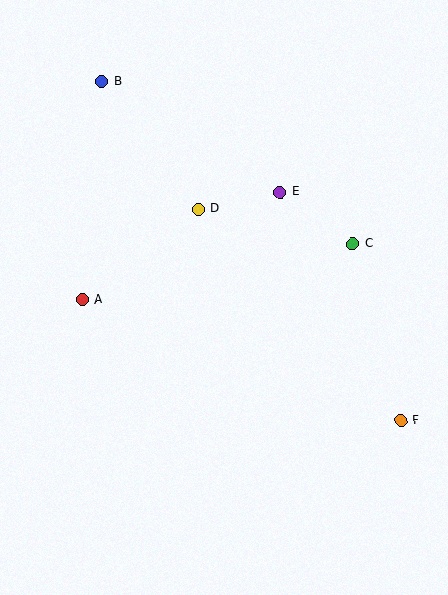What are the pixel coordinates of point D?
Point D is at (198, 209).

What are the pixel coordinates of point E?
Point E is at (280, 192).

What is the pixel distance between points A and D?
The distance between A and D is 147 pixels.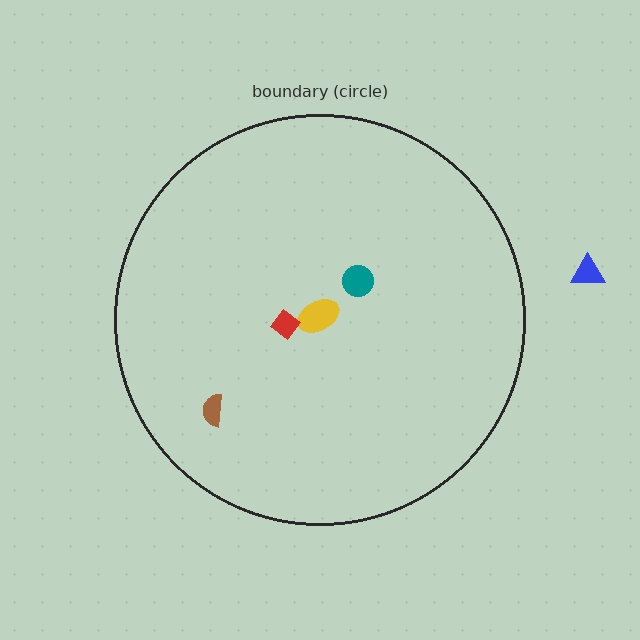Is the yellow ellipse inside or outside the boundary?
Inside.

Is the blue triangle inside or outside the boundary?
Outside.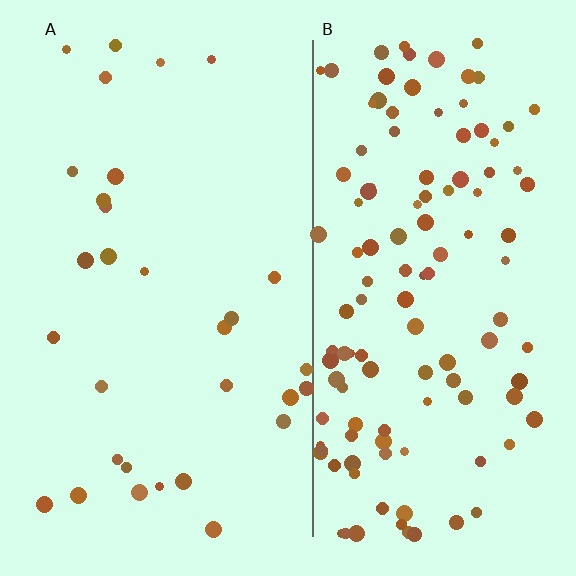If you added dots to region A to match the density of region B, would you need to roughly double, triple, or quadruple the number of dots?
Approximately quadruple.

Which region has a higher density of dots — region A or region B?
B (the right).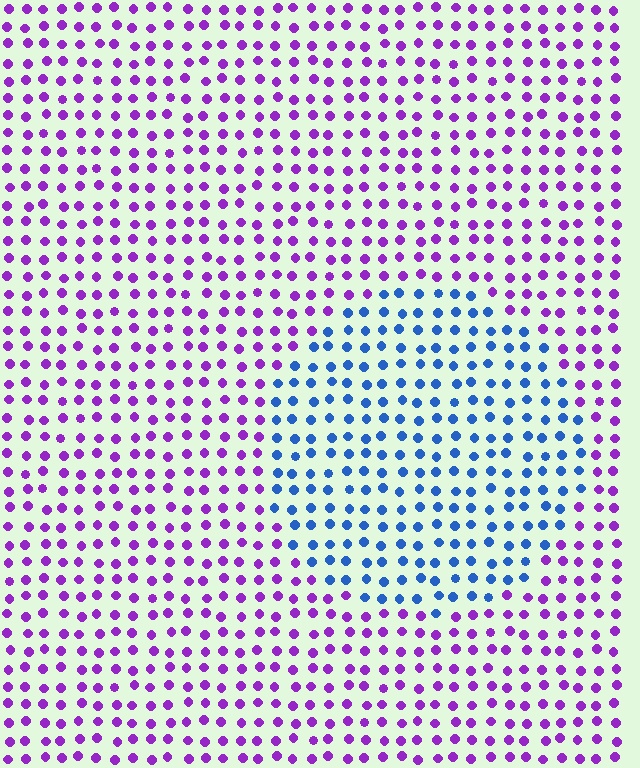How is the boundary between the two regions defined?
The boundary is defined purely by a slight shift in hue (about 65 degrees). Spacing, size, and orientation are identical on both sides.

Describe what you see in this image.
The image is filled with small purple elements in a uniform arrangement. A circle-shaped region is visible where the elements are tinted to a slightly different hue, forming a subtle color boundary.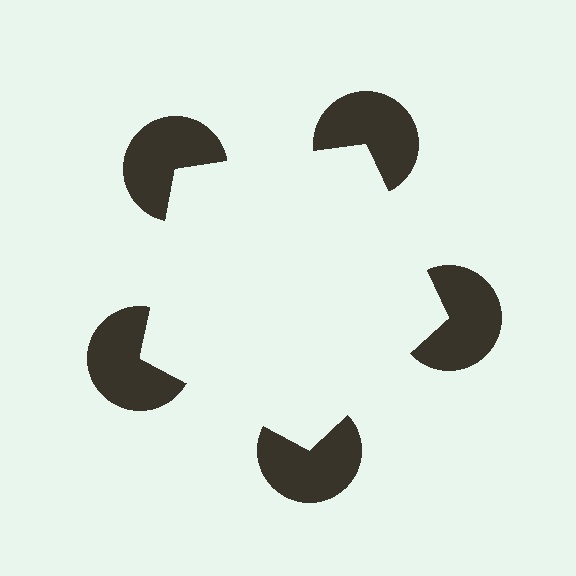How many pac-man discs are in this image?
There are 5 — one at each vertex of the illusory pentagon.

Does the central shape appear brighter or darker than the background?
It typically appears slightly brighter than the background, even though no actual brightness change is drawn.